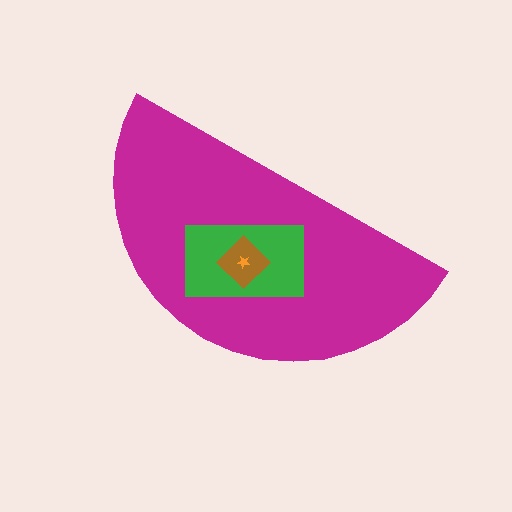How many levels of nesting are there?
4.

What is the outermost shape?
The magenta semicircle.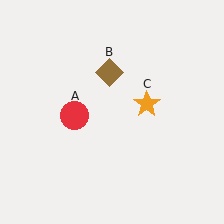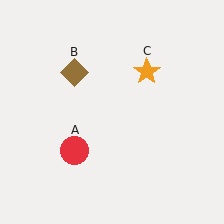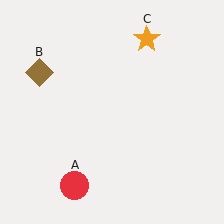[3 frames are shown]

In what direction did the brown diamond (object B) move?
The brown diamond (object B) moved left.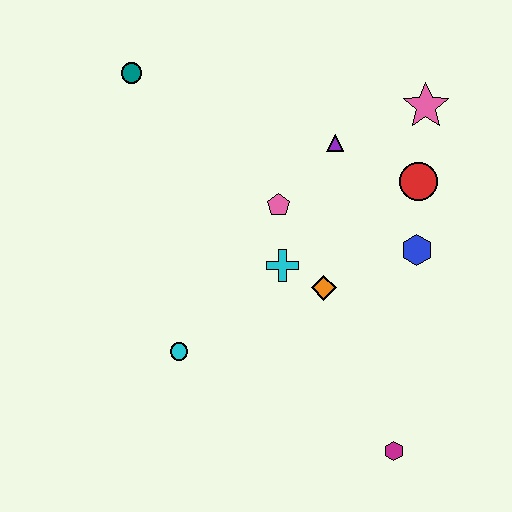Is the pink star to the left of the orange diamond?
No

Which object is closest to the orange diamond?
The cyan cross is closest to the orange diamond.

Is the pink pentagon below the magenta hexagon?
No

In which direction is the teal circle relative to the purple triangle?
The teal circle is to the left of the purple triangle.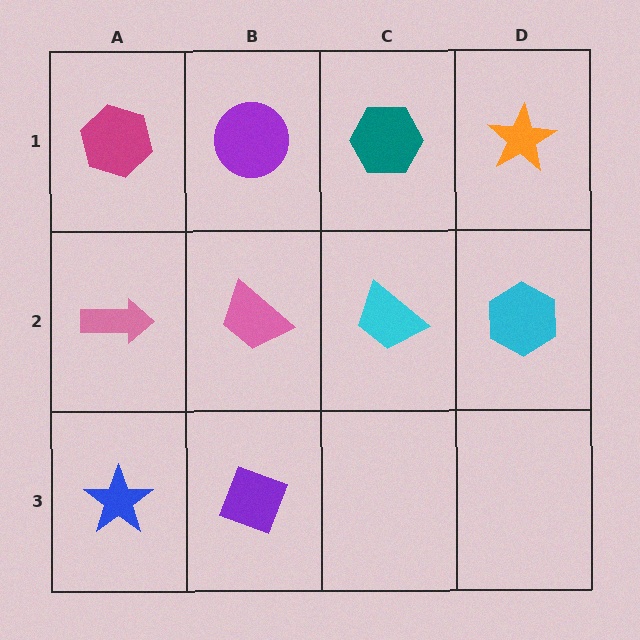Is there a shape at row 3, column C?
No, that cell is empty.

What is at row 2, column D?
A cyan hexagon.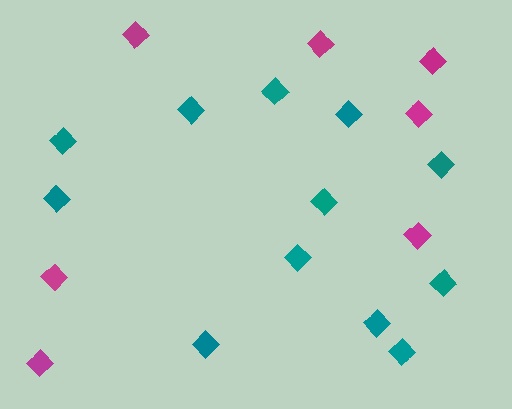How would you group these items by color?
There are 2 groups: one group of teal diamonds (12) and one group of magenta diamonds (7).